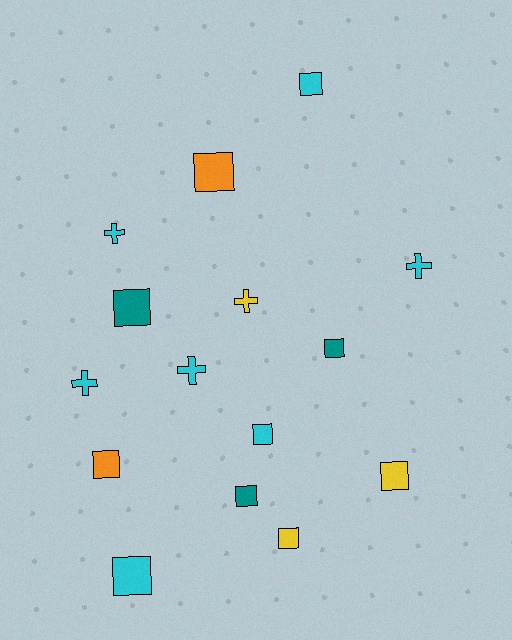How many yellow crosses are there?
There is 1 yellow cross.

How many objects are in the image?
There are 15 objects.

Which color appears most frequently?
Cyan, with 7 objects.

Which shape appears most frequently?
Square, with 10 objects.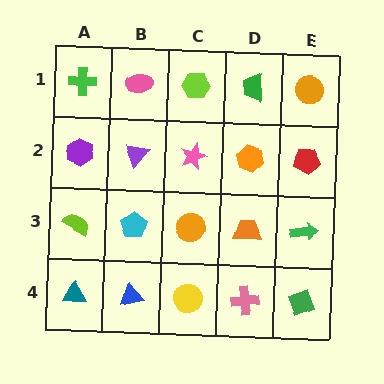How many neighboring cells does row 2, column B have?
4.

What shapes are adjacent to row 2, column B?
A pink ellipse (row 1, column B), a cyan pentagon (row 3, column B), a purple hexagon (row 2, column A), a pink star (row 2, column C).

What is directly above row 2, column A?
A green cross.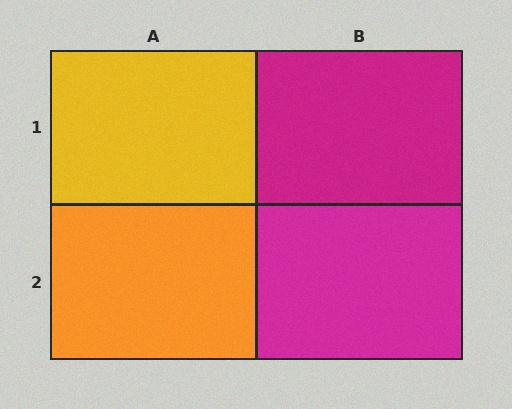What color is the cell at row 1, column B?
Magenta.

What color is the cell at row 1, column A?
Yellow.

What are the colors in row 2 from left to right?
Orange, magenta.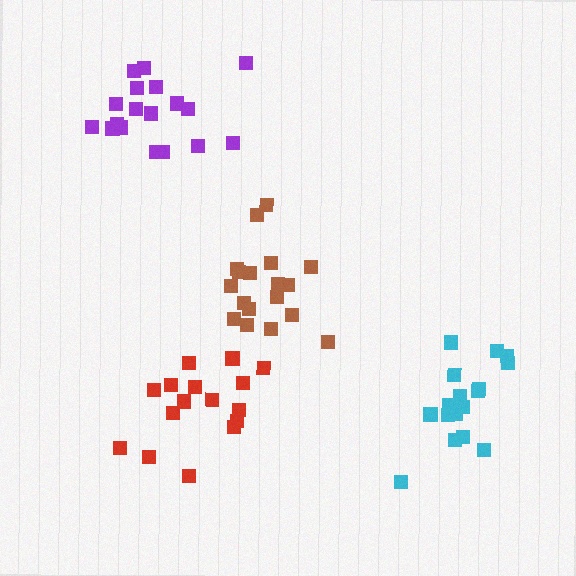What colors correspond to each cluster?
The clusters are colored: purple, brown, red, cyan.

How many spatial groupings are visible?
There are 4 spatial groupings.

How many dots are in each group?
Group 1: 18 dots, Group 2: 18 dots, Group 3: 16 dots, Group 4: 17 dots (69 total).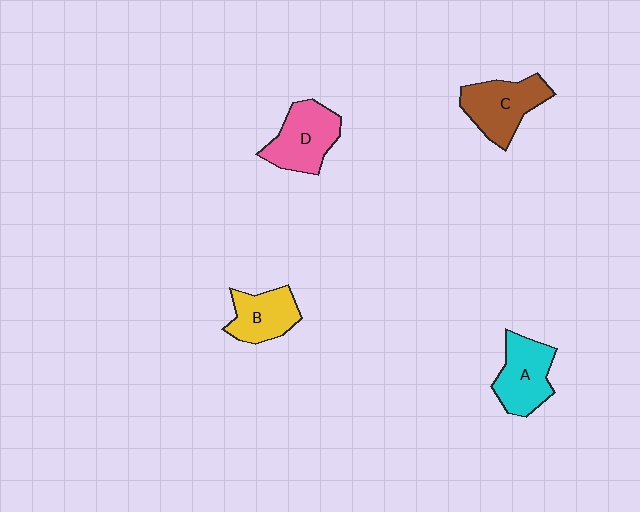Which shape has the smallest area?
Shape B (yellow).